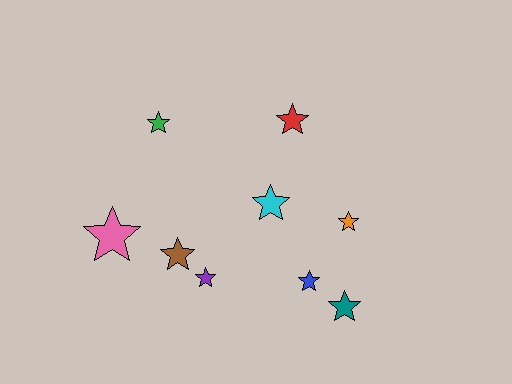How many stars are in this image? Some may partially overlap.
There are 9 stars.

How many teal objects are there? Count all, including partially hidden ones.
There is 1 teal object.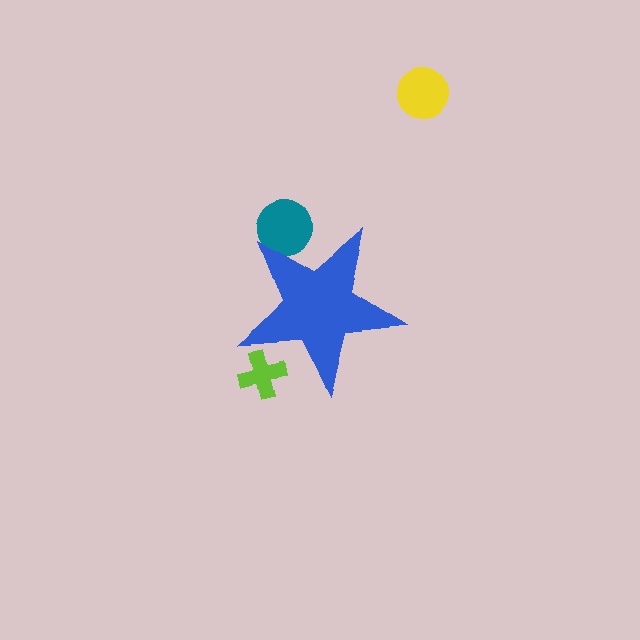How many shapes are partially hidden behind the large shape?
2 shapes are partially hidden.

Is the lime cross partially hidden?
Yes, the lime cross is partially hidden behind the blue star.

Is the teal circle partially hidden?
Yes, the teal circle is partially hidden behind the blue star.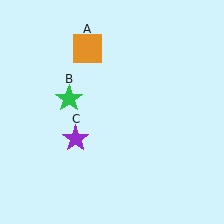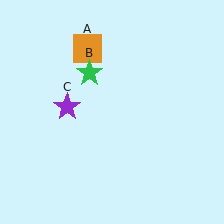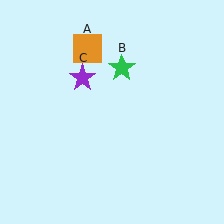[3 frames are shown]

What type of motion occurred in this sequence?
The green star (object B), purple star (object C) rotated clockwise around the center of the scene.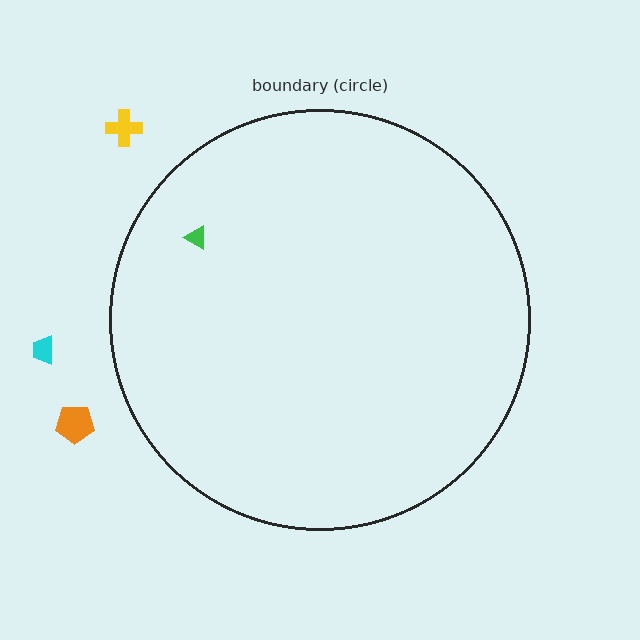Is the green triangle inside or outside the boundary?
Inside.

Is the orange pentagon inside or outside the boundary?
Outside.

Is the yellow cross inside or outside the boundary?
Outside.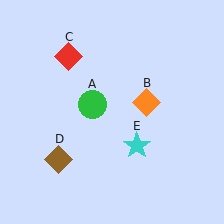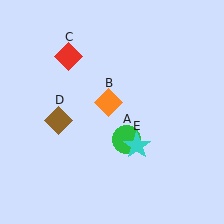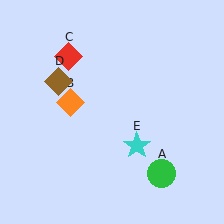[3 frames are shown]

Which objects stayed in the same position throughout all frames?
Red diamond (object C) and cyan star (object E) remained stationary.